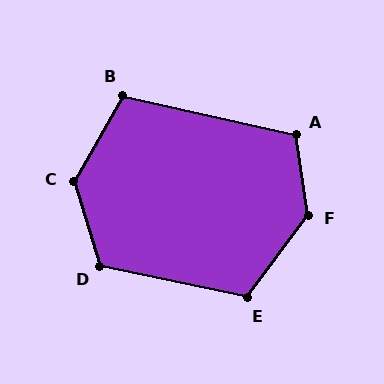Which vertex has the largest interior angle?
F, at approximately 134 degrees.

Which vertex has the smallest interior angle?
B, at approximately 107 degrees.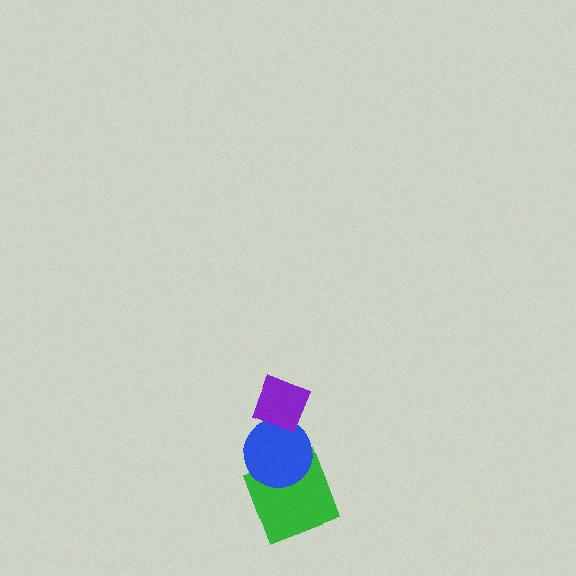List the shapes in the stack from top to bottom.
From top to bottom: the purple diamond, the blue circle, the green square.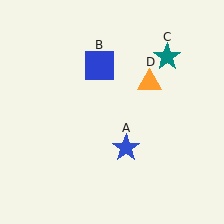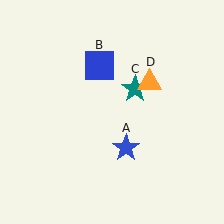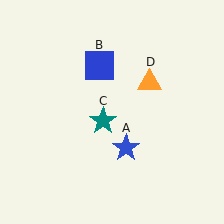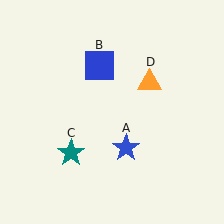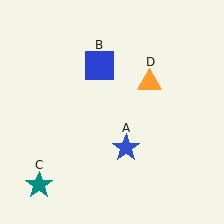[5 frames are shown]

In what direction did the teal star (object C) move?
The teal star (object C) moved down and to the left.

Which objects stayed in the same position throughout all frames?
Blue star (object A) and blue square (object B) and orange triangle (object D) remained stationary.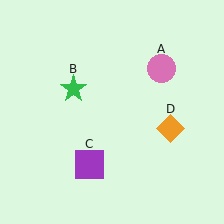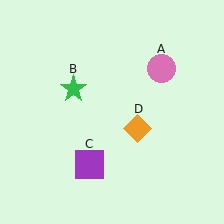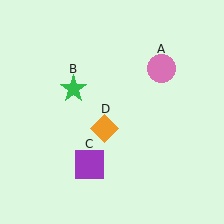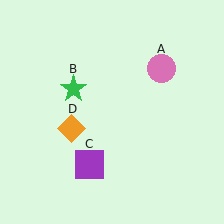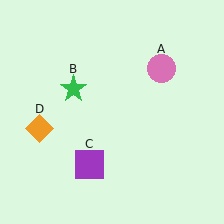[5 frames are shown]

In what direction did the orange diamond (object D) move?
The orange diamond (object D) moved left.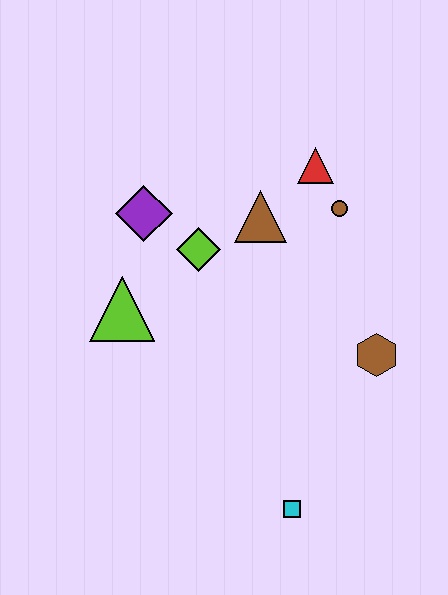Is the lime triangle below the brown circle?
Yes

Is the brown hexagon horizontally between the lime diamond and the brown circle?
No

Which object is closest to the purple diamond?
The lime diamond is closest to the purple diamond.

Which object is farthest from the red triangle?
The cyan square is farthest from the red triangle.